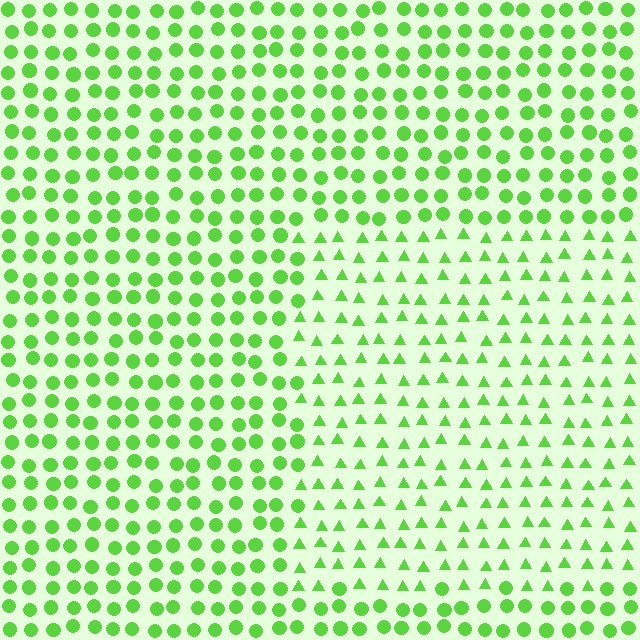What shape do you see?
I see a rectangle.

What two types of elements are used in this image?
The image uses triangles inside the rectangle region and circles outside it.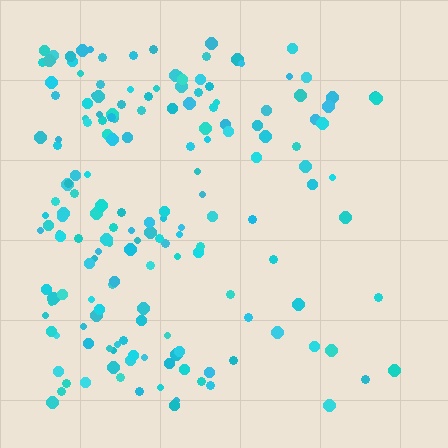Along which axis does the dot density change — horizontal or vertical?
Horizontal.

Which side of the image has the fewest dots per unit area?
The right.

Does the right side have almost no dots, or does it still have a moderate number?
Still a moderate number, just noticeably fewer than the left.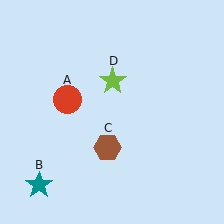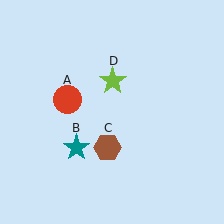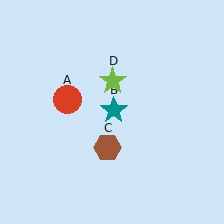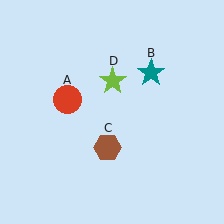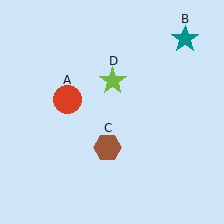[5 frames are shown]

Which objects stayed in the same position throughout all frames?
Red circle (object A) and brown hexagon (object C) and lime star (object D) remained stationary.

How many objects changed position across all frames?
1 object changed position: teal star (object B).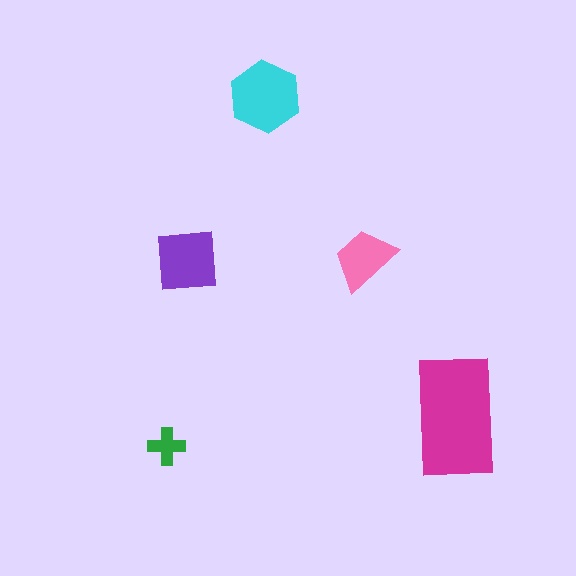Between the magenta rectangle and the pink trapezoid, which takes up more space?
The magenta rectangle.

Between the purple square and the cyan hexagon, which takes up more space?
The cyan hexagon.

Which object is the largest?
The magenta rectangle.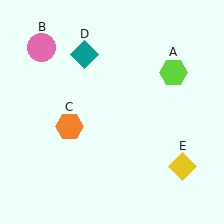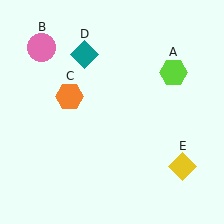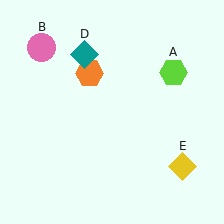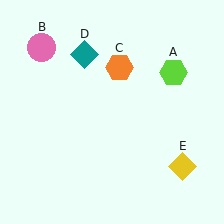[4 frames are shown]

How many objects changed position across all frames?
1 object changed position: orange hexagon (object C).